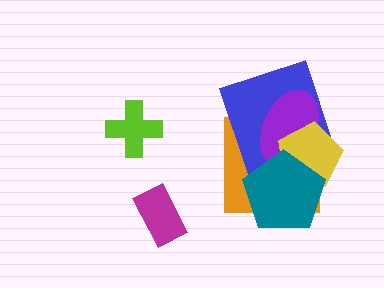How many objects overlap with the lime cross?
0 objects overlap with the lime cross.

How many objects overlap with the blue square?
4 objects overlap with the blue square.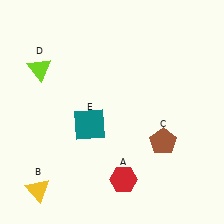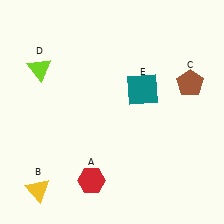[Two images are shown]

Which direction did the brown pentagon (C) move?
The brown pentagon (C) moved up.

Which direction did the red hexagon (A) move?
The red hexagon (A) moved left.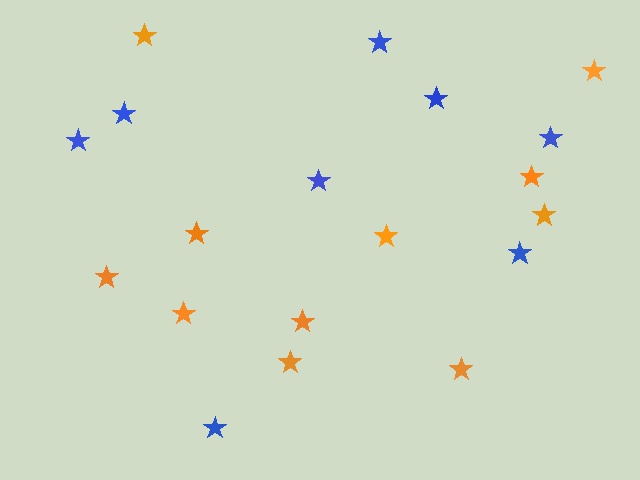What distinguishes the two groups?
There are 2 groups: one group of blue stars (8) and one group of orange stars (11).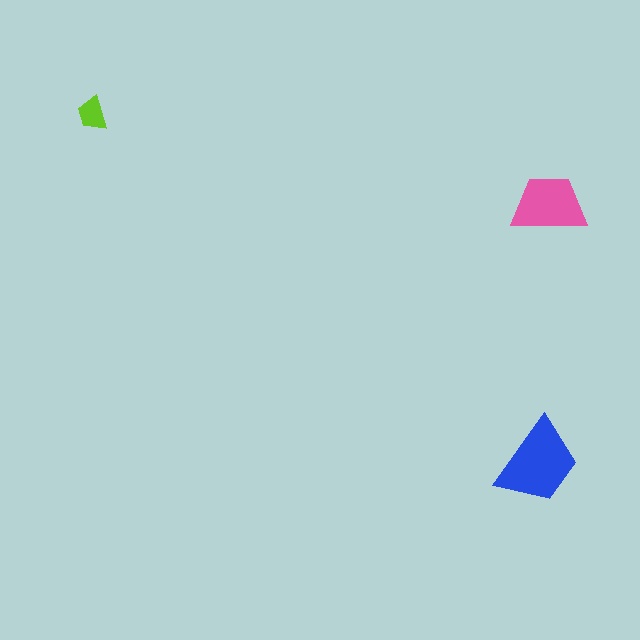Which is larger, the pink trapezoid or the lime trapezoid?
The pink one.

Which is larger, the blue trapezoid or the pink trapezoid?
The blue one.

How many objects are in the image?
There are 3 objects in the image.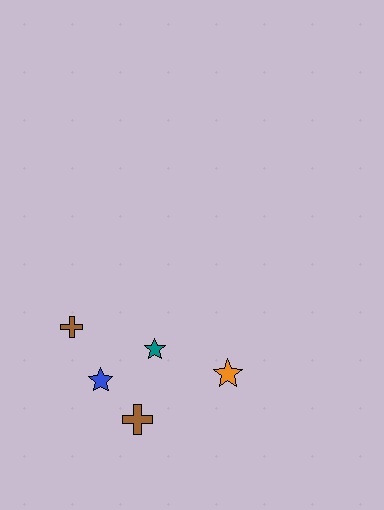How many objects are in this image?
There are 5 objects.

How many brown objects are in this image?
There are 2 brown objects.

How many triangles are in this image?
There are no triangles.